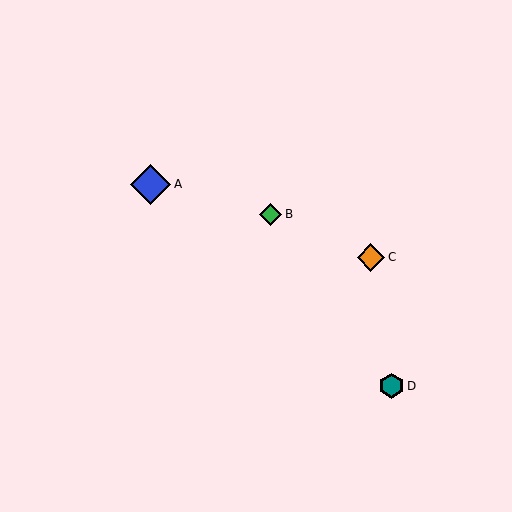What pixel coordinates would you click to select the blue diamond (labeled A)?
Click at (151, 184) to select the blue diamond A.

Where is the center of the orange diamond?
The center of the orange diamond is at (371, 257).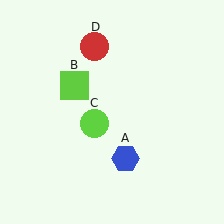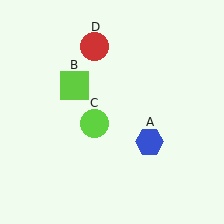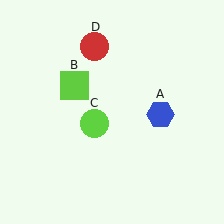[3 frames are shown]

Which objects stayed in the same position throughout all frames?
Lime square (object B) and lime circle (object C) and red circle (object D) remained stationary.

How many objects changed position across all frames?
1 object changed position: blue hexagon (object A).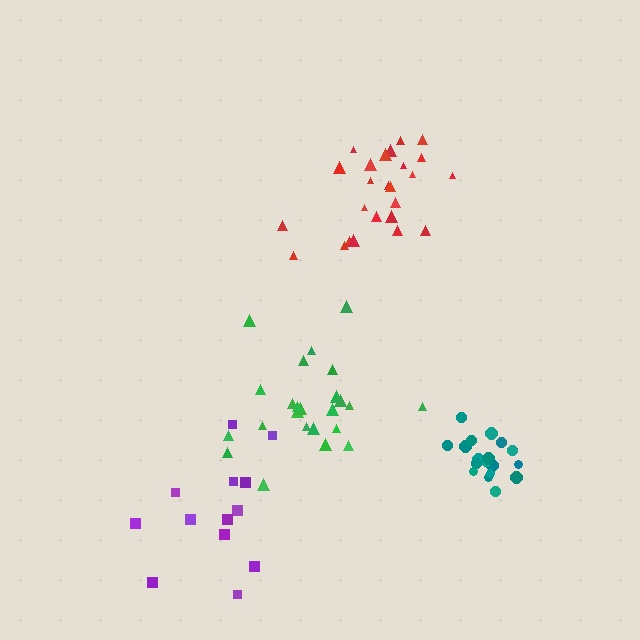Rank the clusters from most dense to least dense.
teal, red, green, purple.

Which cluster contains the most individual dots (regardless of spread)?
Red (25).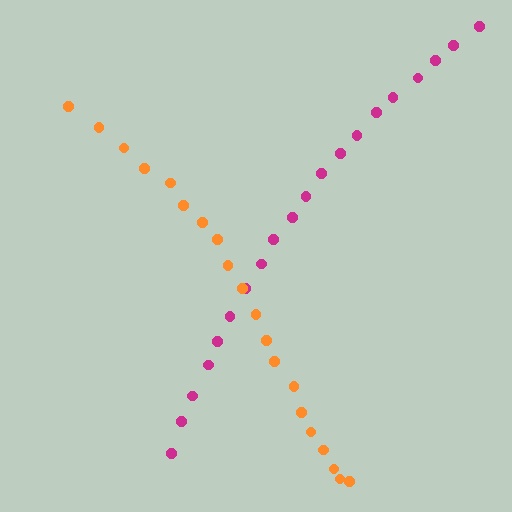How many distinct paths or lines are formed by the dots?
There are 2 distinct paths.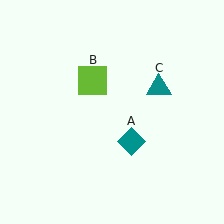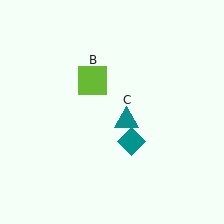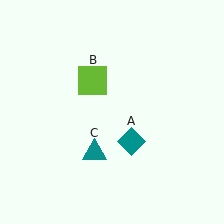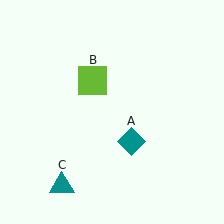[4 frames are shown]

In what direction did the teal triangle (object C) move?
The teal triangle (object C) moved down and to the left.